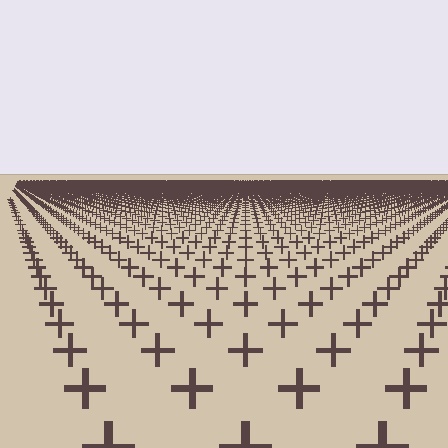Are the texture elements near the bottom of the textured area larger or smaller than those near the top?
Larger. Near the bottom, elements are closer to the viewer and appear at a bigger on-screen size.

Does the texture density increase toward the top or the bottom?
Density increases toward the top.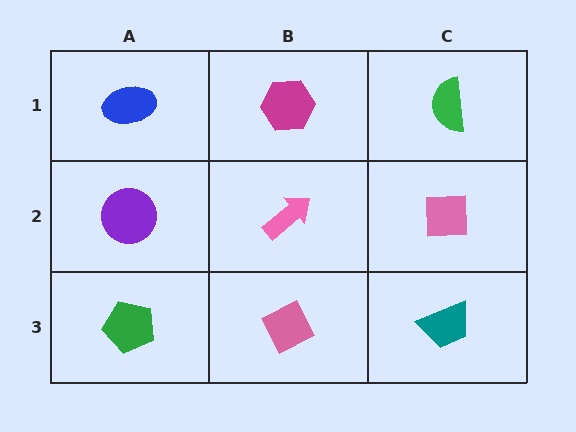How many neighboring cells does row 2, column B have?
4.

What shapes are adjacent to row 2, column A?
A blue ellipse (row 1, column A), a green pentagon (row 3, column A), a pink arrow (row 2, column B).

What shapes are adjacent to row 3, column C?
A pink square (row 2, column C), a pink diamond (row 3, column B).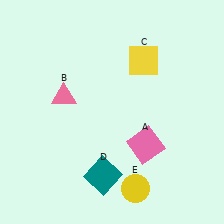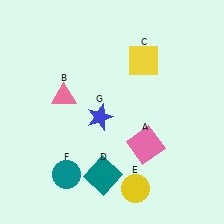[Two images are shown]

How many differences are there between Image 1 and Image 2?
There are 2 differences between the two images.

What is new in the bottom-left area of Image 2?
A blue star (G) was added in the bottom-left area of Image 2.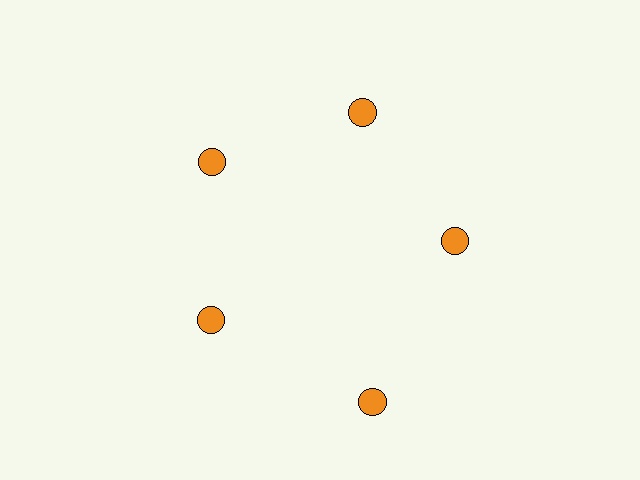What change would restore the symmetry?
The symmetry would be restored by moving it inward, back onto the ring so that all 5 circles sit at equal angles and equal distance from the center.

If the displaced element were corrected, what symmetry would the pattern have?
It would have 5-fold rotational symmetry — the pattern would map onto itself every 72 degrees.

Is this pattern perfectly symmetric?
No. The 5 orange circles are arranged in a ring, but one element near the 5 o'clock position is pushed outward from the center, breaking the 5-fold rotational symmetry.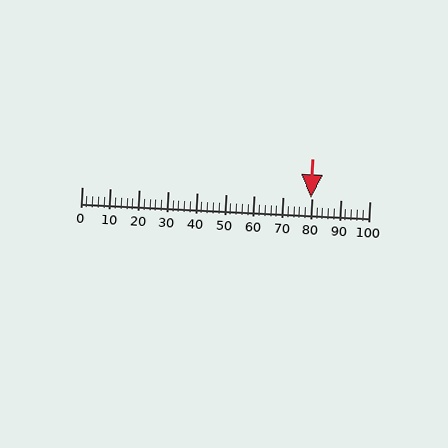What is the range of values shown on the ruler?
The ruler shows values from 0 to 100.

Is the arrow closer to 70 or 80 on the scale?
The arrow is closer to 80.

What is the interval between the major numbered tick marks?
The major tick marks are spaced 10 units apart.